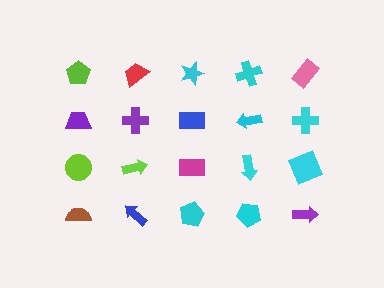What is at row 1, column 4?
A cyan cross.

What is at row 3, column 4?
A cyan arrow.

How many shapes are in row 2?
5 shapes.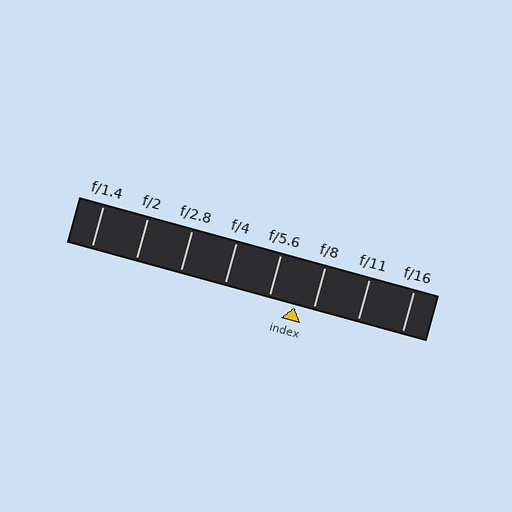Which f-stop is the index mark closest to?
The index mark is closest to f/8.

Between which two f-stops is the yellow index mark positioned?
The index mark is between f/5.6 and f/8.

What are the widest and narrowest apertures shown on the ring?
The widest aperture shown is f/1.4 and the narrowest is f/16.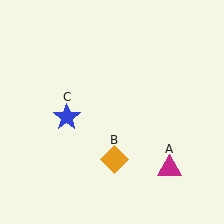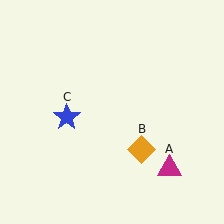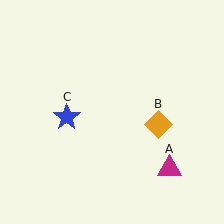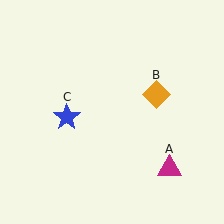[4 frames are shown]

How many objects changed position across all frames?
1 object changed position: orange diamond (object B).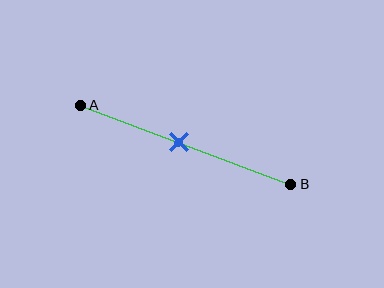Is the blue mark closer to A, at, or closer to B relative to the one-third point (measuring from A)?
The blue mark is closer to point B than the one-third point of segment AB.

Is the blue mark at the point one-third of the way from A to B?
No, the mark is at about 45% from A, not at the 33% one-third point.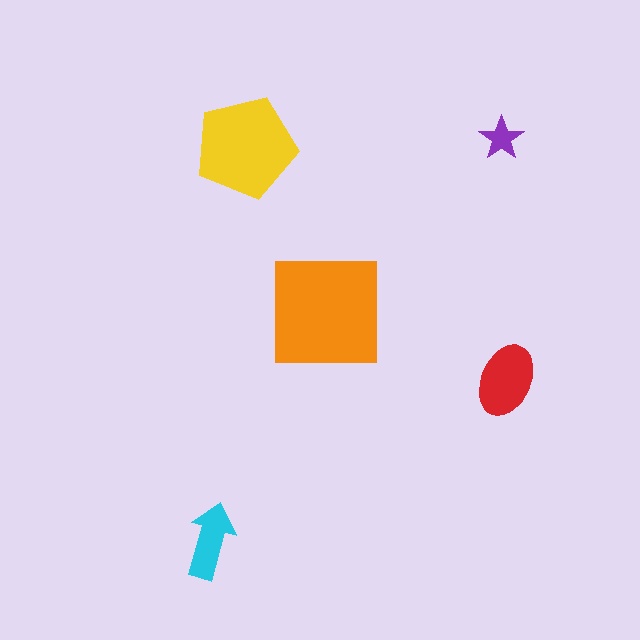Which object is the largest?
The orange square.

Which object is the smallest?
The purple star.